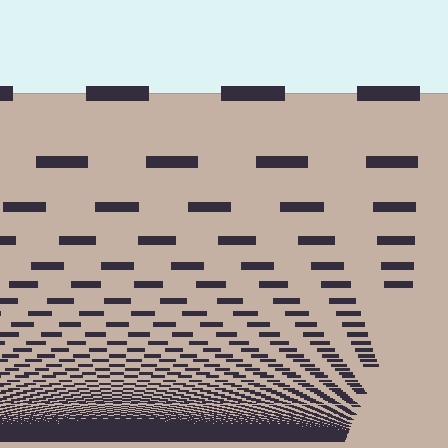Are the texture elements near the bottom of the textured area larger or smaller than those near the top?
Smaller. The gradient is inverted — elements near the bottom are smaller and denser.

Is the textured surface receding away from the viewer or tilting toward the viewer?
The surface appears to tilt toward the viewer. Texture elements get larger and sparser toward the top.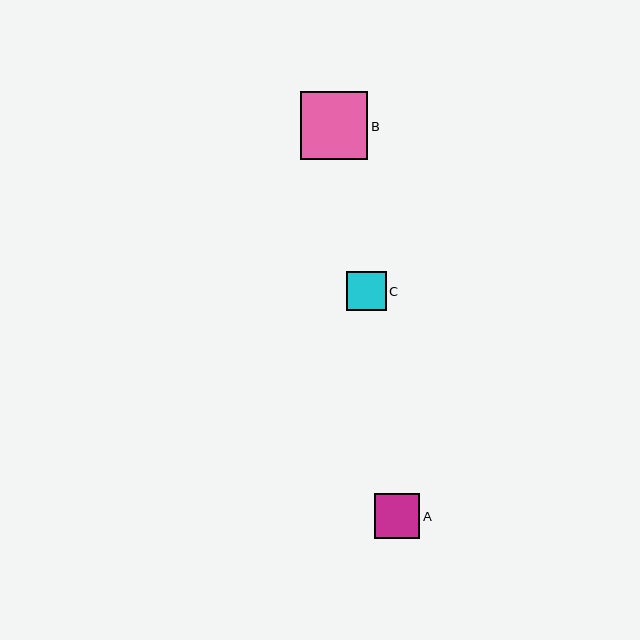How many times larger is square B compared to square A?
Square B is approximately 1.5 times the size of square A.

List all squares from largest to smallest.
From largest to smallest: B, A, C.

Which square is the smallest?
Square C is the smallest with a size of approximately 39 pixels.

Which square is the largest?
Square B is the largest with a size of approximately 68 pixels.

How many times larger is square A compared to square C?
Square A is approximately 1.2 times the size of square C.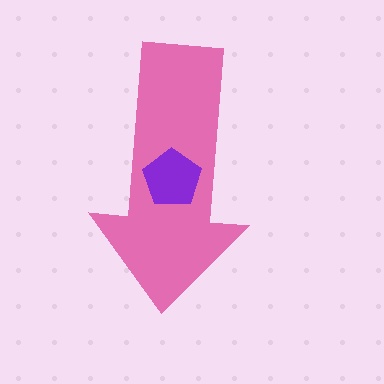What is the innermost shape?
The purple pentagon.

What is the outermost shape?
The pink arrow.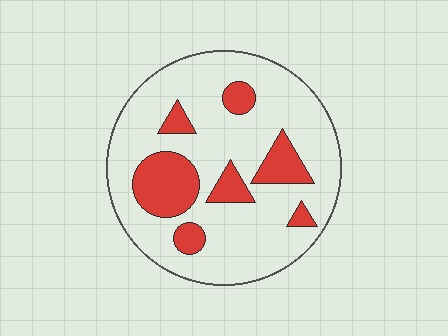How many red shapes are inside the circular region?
7.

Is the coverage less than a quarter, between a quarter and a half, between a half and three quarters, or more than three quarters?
Less than a quarter.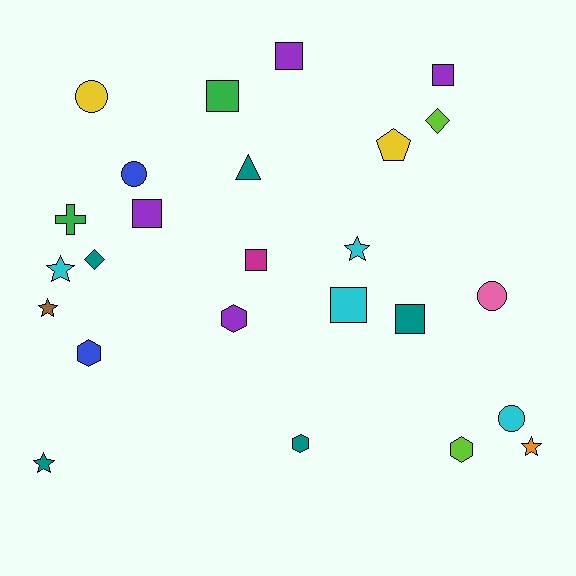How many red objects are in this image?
There are no red objects.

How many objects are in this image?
There are 25 objects.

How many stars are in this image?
There are 5 stars.